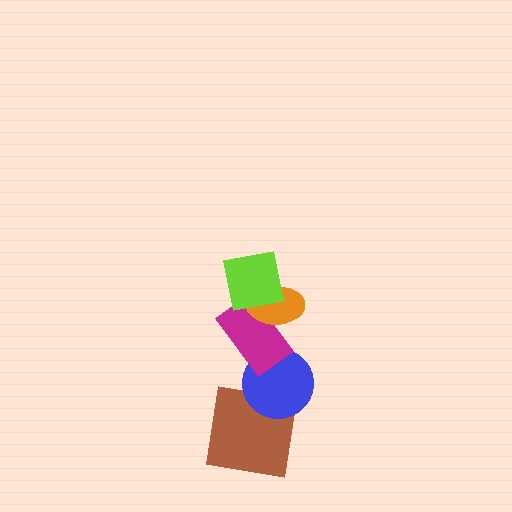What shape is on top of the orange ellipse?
The lime square is on top of the orange ellipse.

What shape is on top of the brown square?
The blue circle is on top of the brown square.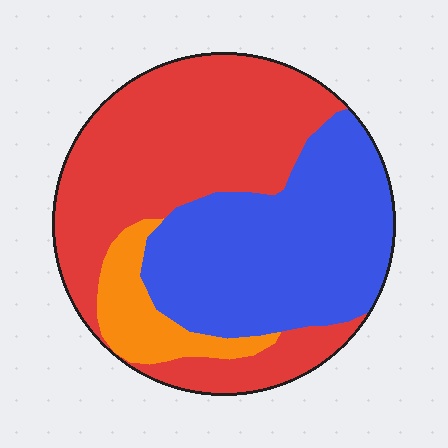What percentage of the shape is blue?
Blue covers around 40% of the shape.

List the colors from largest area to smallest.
From largest to smallest: red, blue, orange.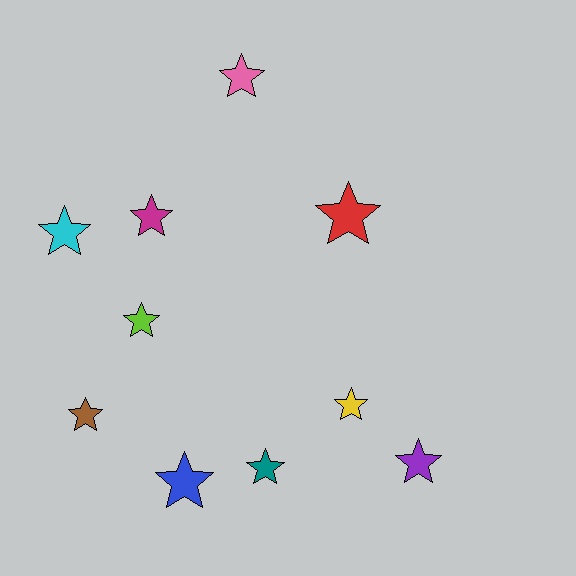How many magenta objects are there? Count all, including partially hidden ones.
There is 1 magenta object.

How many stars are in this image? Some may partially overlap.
There are 10 stars.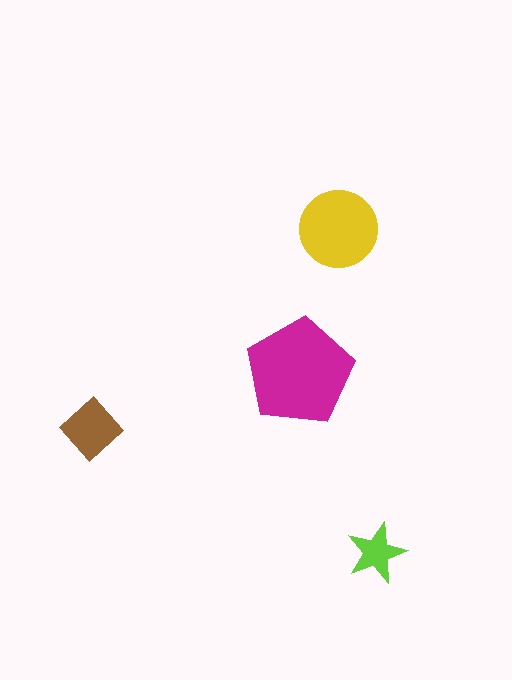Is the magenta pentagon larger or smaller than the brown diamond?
Larger.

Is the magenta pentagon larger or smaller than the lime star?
Larger.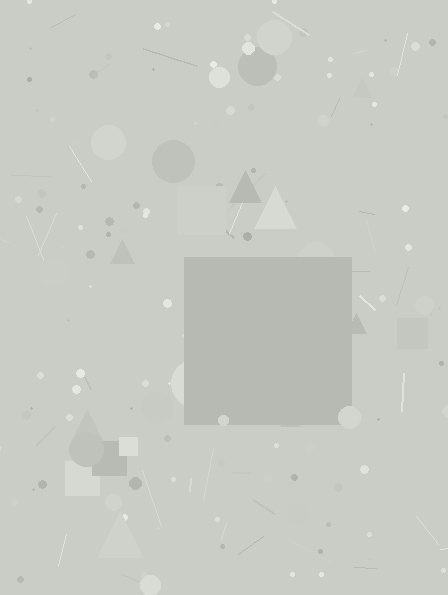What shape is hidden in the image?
A square is hidden in the image.